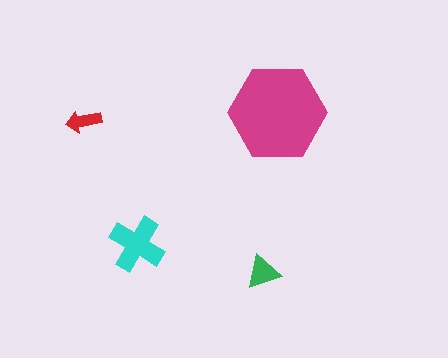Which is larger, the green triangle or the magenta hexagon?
The magenta hexagon.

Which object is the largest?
The magenta hexagon.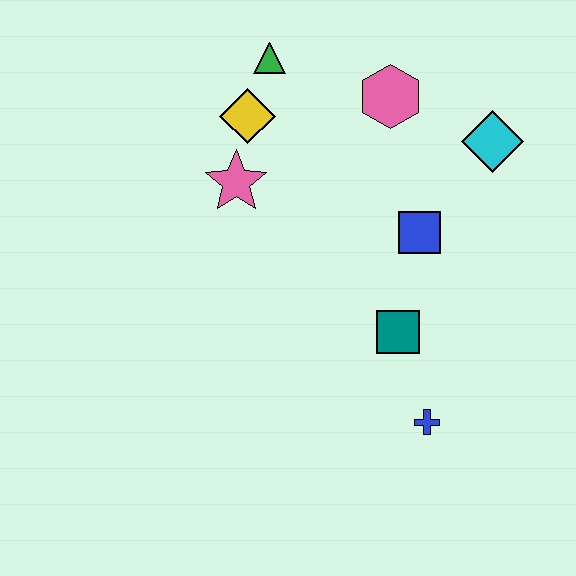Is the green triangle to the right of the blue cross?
No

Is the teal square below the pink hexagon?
Yes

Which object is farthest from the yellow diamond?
The blue cross is farthest from the yellow diamond.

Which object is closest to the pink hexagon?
The cyan diamond is closest to the pink hexagon.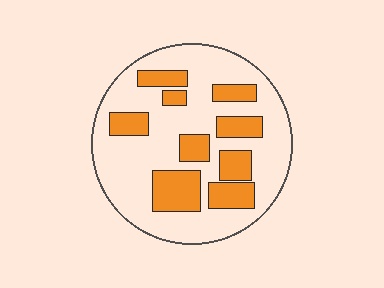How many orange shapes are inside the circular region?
9.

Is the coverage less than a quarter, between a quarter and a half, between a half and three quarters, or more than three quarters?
Between a quarter and a half.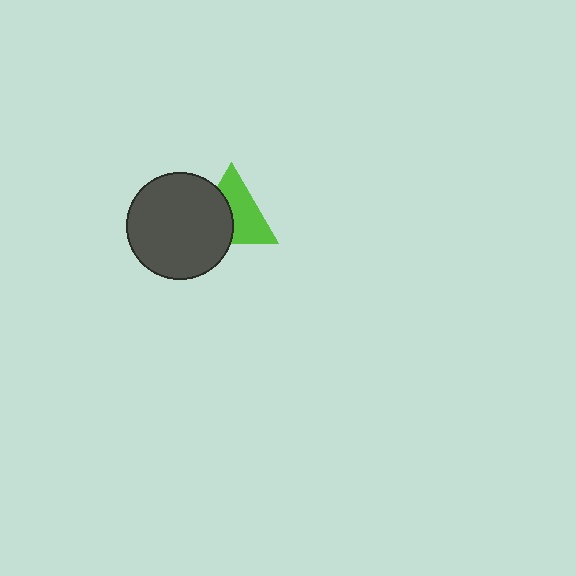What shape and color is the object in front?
The object in front is a dark gray circle.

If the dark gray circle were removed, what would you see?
You would see the complete lime triangle.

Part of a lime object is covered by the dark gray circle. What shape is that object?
It is a triangle.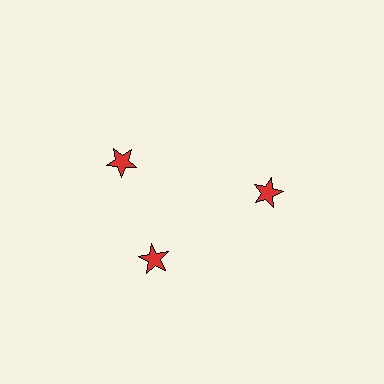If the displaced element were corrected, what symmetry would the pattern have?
It would have 3-fold rotational symmetry — the pattern would map onto itself every 120 degrees.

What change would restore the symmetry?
The symmetry would be restored by rotating it back into even spacing with its neighbors so that all 3 stars sit at equal angles and equal distance from the center.